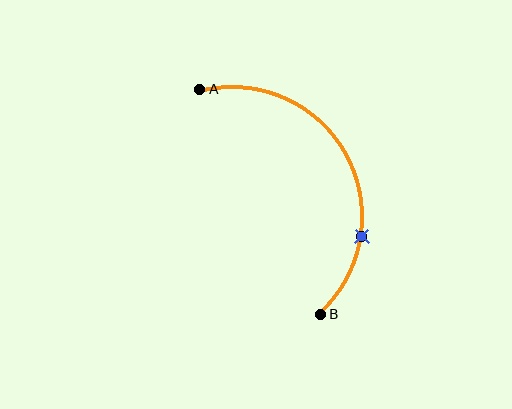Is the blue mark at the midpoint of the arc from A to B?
No. The blue mark lies on the arc but is closer to endpoint B. The arc midpoint would be at the point on the curve equidistant along the arc from both A and B.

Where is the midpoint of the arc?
The arc midpoint is the point on the curve farthest from the straight line joining A and B. It sits to the right of that line.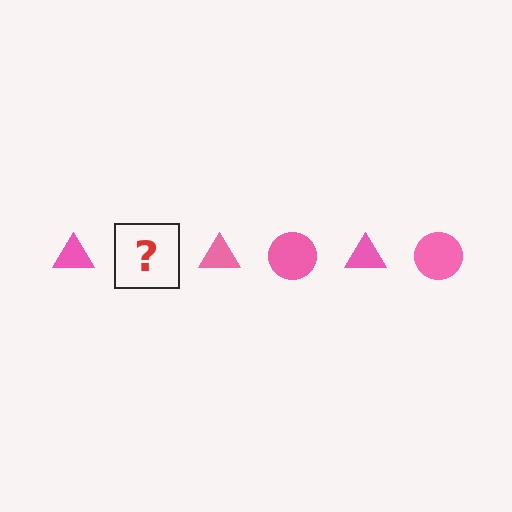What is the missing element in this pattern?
The missing element is a pink circle.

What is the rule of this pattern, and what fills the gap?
The rule is that the pattern cycles through triangle, circle shapes in pink. The gap should be filled with a pink circle.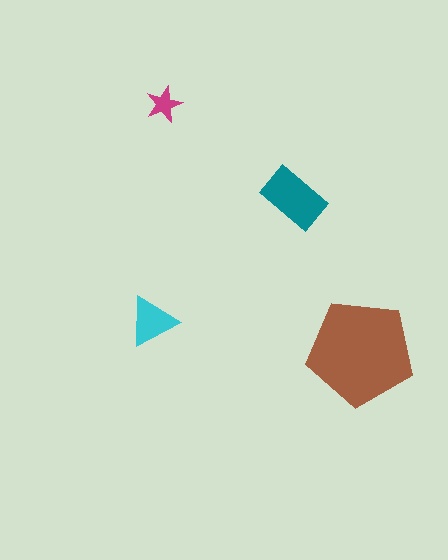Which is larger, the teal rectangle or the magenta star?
The teal rectangle.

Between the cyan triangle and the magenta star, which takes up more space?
The cyan triangle.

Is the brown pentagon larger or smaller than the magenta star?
Larger.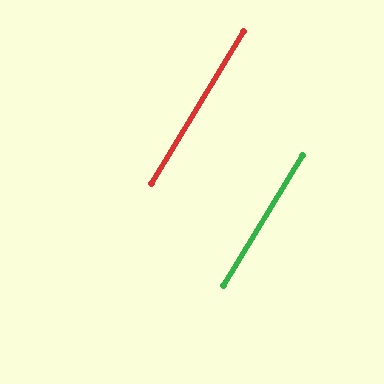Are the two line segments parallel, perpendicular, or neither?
Parallel — their directions differ by only 0.2°.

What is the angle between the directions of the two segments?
Approximately 0 degrees.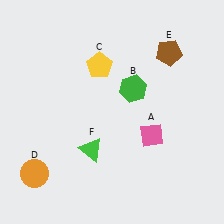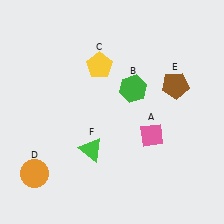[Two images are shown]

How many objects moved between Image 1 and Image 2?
1 object moved between the two images.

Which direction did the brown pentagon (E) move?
The brown pentagon (E) moved down.